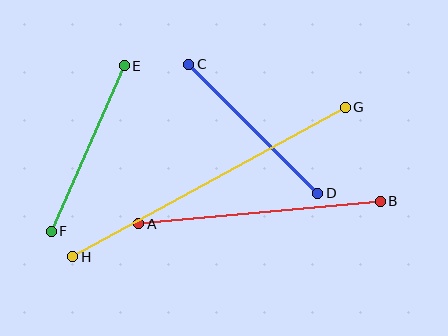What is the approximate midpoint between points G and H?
The midpoint is at approximately (209, 182) pixels.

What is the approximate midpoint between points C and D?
The midpoint is at approximately (253, 129) pixels.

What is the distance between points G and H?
The distance is approximately 311 pixels.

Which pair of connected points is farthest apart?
Points G and H are farthest apart.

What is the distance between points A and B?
The distance is approximately 243 pixels.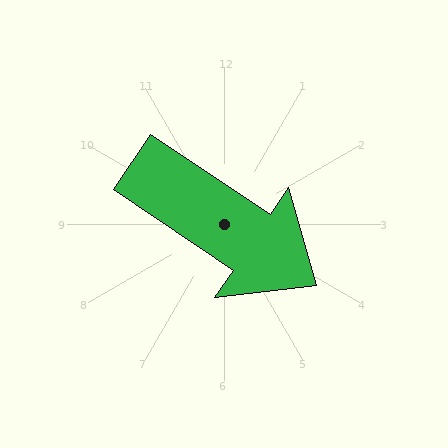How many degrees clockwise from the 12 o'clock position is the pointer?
Approximately 124 degrees.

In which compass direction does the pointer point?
Southeast.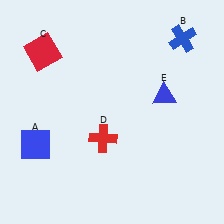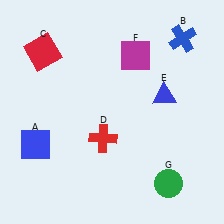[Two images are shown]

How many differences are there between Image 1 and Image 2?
There are 2 differences between the two images.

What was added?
A magenta square (F), a green circle (G) were added in Image 2.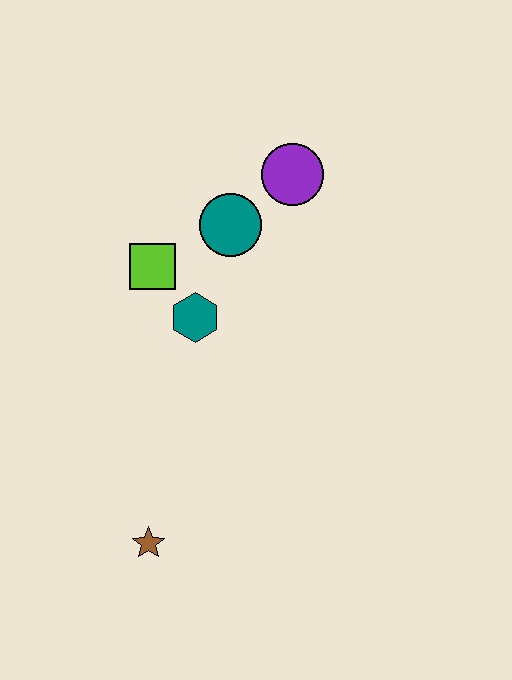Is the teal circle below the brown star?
No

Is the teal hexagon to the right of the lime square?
Yes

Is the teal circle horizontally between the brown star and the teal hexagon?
No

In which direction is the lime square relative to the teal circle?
The lime square is to the left of the teal circle.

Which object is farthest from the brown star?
The purple circle is farthest from the brown star.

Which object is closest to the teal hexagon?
The lime square is closest to the teal hexagon.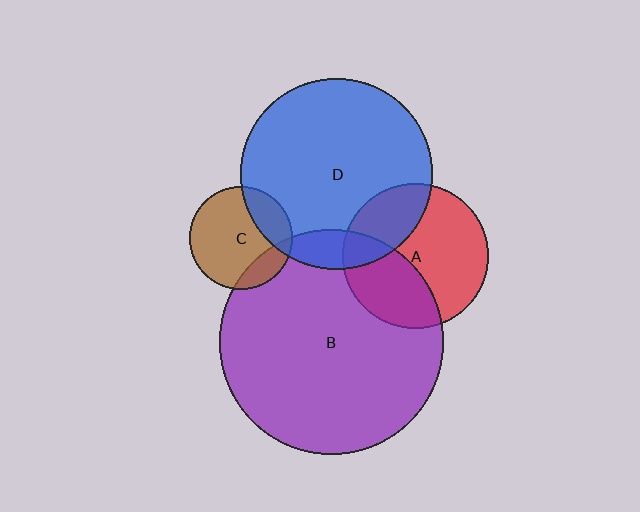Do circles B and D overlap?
Yes.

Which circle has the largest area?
Circle B (purple).